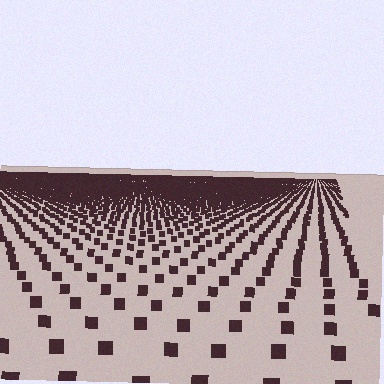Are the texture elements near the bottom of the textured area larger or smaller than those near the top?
Larger. Near the bottom, elements are closer to the viewer and appear at a bigger on-screen size.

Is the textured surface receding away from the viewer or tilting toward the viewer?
The surface is receding away from the viewer. Texture elements get smaller and denser toward the top.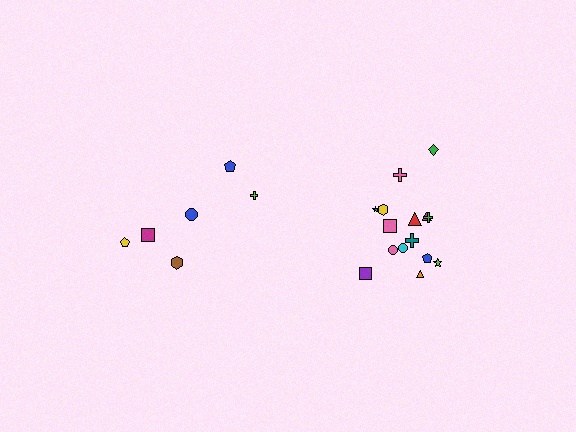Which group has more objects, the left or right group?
The right group.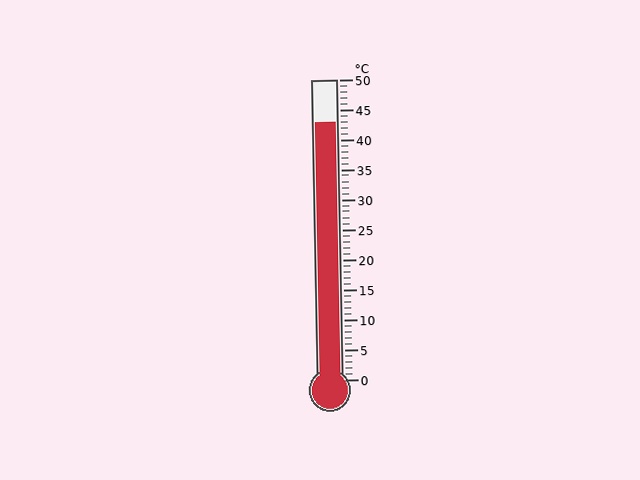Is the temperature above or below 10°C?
The temperature is above 10°C.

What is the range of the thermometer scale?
The thermometer scale ranges from 0°C to 50°C.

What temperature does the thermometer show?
The thermometer shows approximately 43°C.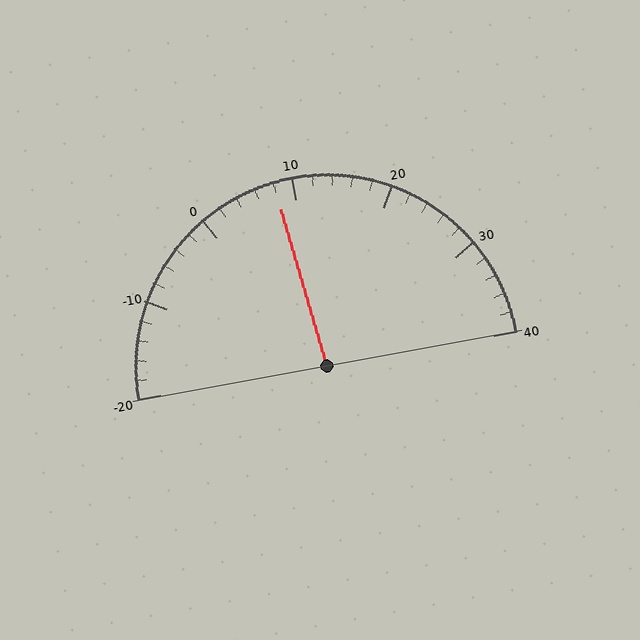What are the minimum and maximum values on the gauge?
The gauge ranges from -20 to 40.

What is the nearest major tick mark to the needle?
The nearest major tick mark is 10.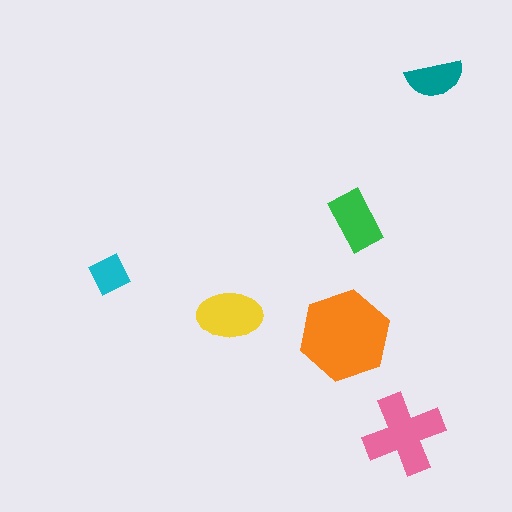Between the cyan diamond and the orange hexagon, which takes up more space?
The orange hexagon.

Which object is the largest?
The orange hexagon.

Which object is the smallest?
The cyan diamond.